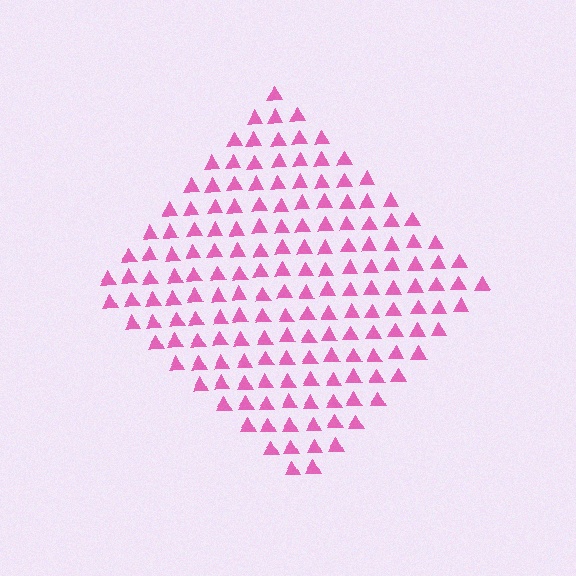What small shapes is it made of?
It is made of small triangles.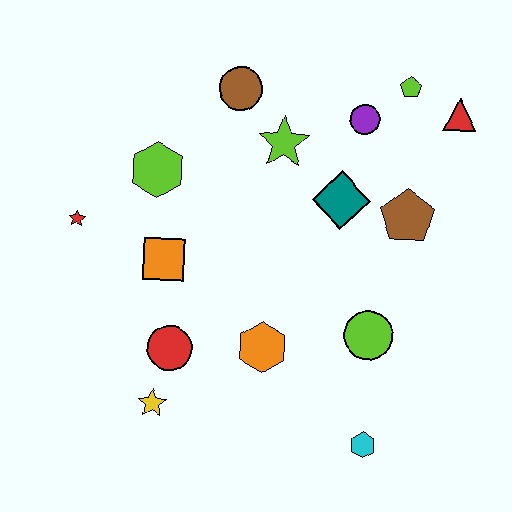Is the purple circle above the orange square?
Yes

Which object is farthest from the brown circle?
The cyan hexagon is farthest from the brown circle.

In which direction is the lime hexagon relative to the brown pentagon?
The lime hexagon is to the left of the brown pentagon.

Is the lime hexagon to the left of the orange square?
Yes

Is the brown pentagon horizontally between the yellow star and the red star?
No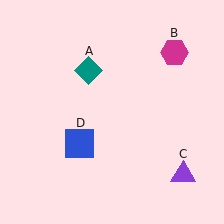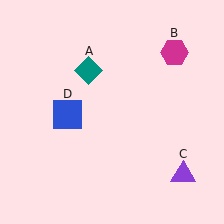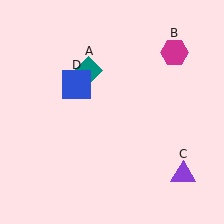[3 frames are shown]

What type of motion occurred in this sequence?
The blue square (object D) rotated clockwise around the center of the scene.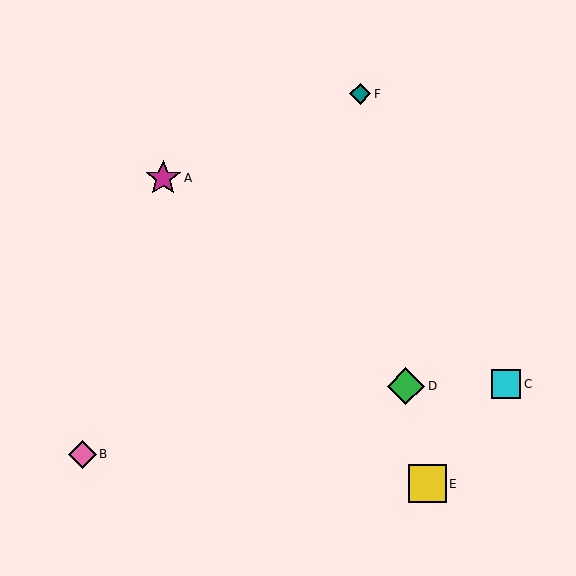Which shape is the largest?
The yellow square (labeled E) is the largest.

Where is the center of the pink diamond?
The center of the pink diamond is at (83, 454).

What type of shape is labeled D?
Shape D is a green diamond.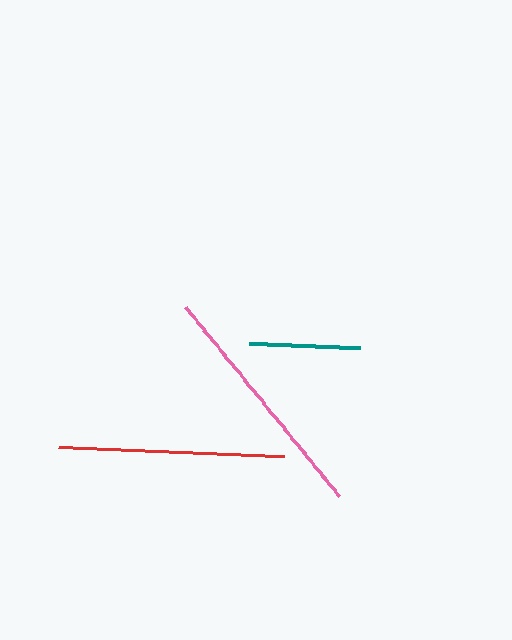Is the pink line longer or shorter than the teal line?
The pink line is longer than the teal line.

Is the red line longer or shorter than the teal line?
The red line is longer than the teal line.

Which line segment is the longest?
The pink line is the longest at approximately 243 pixels.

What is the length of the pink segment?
The pink segment is approximately 243 pixels long.